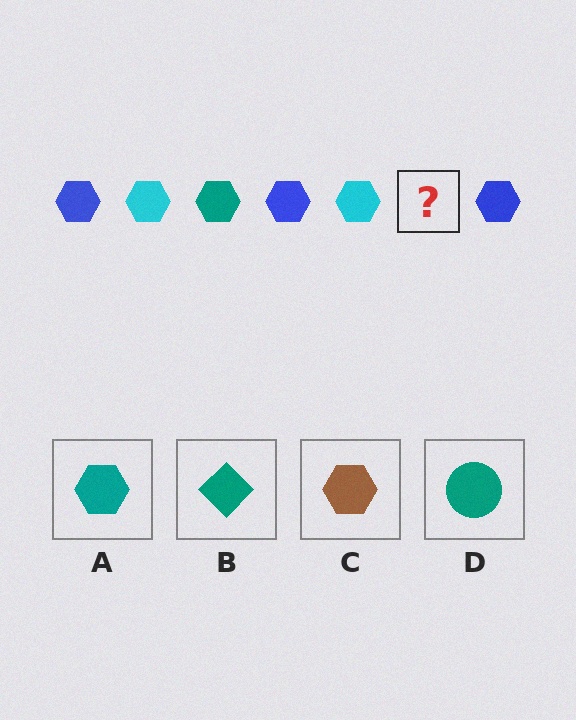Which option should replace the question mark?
Option A.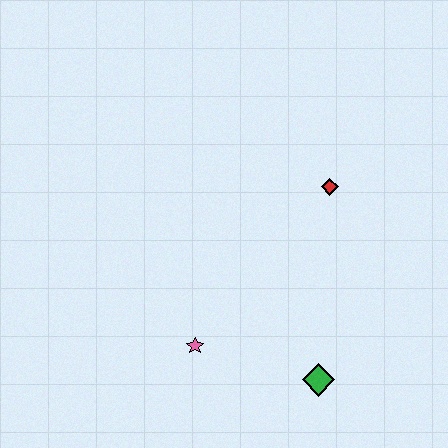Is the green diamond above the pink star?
No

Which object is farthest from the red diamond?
The pink star is farthest from the red diamond.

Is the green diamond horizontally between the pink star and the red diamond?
Yes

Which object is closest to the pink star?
The green diamond is closest to the pink star.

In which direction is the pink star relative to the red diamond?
The pink star is below the red diamond.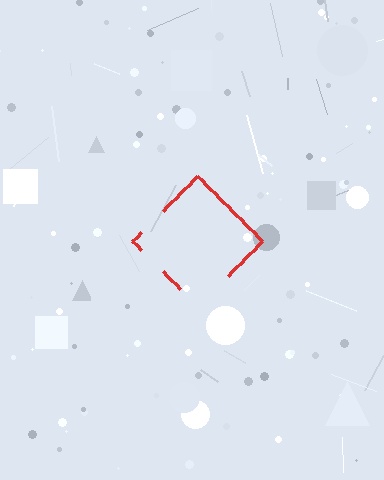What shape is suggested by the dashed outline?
The dashed outline suggests a diamond.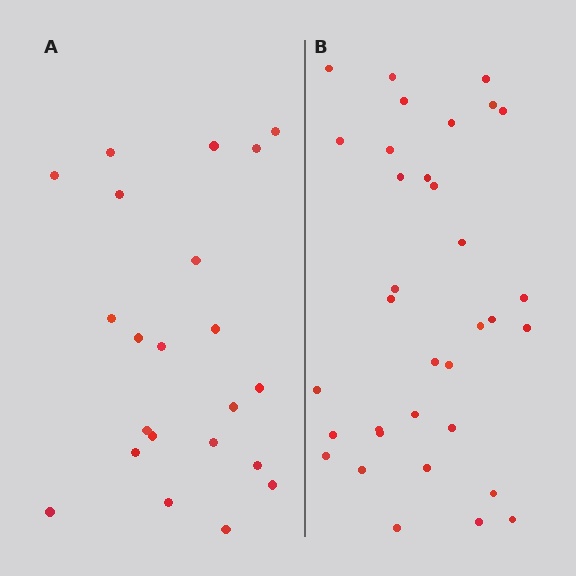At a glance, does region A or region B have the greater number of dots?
Region B (the right region) has more dots.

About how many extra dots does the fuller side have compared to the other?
Region B has roughly 12 or so more dots than region A.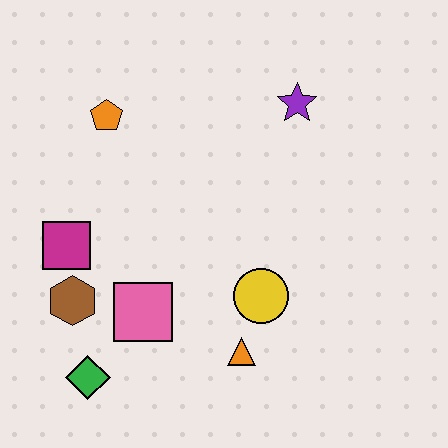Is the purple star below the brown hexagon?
No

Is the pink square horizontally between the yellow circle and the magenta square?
Yes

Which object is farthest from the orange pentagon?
The orange triangle is farthest from the orange pentagon.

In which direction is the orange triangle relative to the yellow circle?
The orange triangle is below the yellow circle.